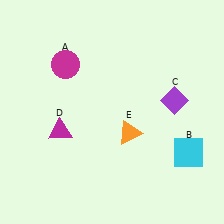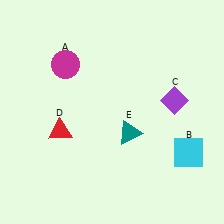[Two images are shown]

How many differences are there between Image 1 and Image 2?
There are 2 differences between the two images.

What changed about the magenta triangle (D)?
In Image 1, D is magenta. In Image 2, it changed to red.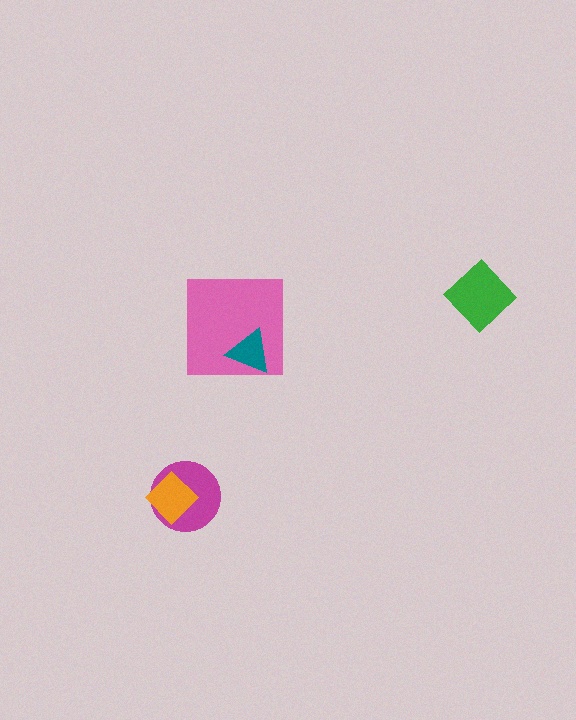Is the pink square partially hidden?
Yes, it is partially covered by another shape.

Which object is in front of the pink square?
The teal triangle is in front of the pink square.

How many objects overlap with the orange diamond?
1 object overlaps with the orange diamond.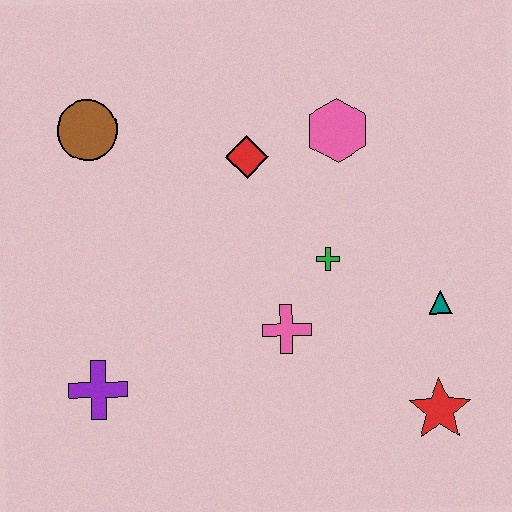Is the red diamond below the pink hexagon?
Yes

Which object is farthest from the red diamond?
The red star is farthest from the red diamond.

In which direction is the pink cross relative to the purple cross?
The pink cross is to the right of the purple cross.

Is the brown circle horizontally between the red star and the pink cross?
No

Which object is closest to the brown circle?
The red diamond is closest to the brown circle.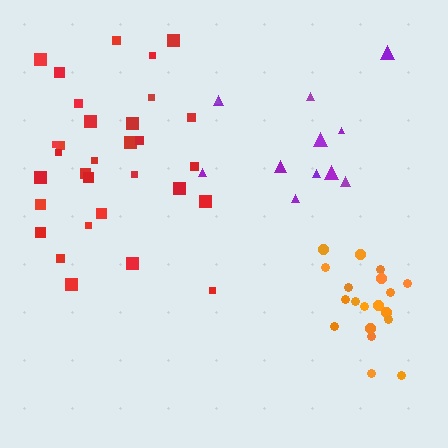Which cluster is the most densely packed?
Orange.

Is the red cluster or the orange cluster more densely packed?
Orange.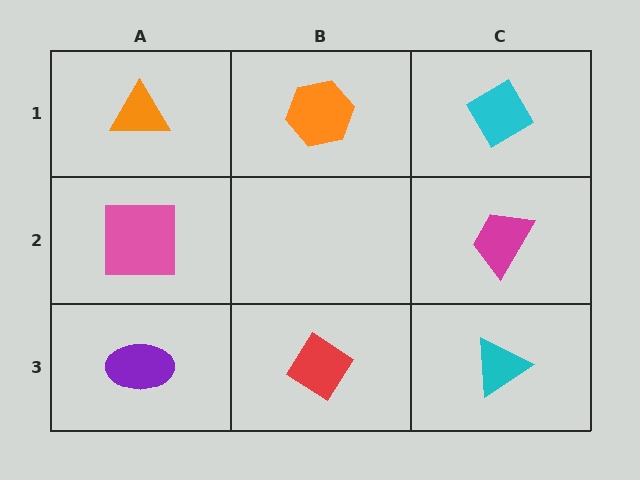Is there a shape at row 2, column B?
No, that cell is empty.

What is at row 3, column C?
A cyan triangle.